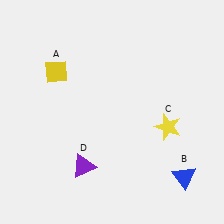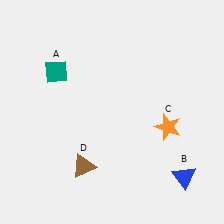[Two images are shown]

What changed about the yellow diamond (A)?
In Image 1, A is yellow. In Image 2, it changed to teal.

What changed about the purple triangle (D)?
In Image 1, D is purple. In Image 2, it changed to brown.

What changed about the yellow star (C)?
In Image 1, C is yellow. In Image 2, it changed to orange.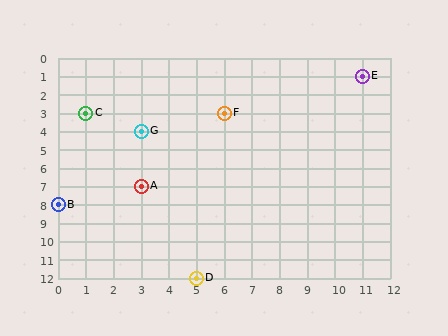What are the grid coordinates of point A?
Point A is at grid coordinates (3, 7).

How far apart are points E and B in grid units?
Points E and B are 11 columns and 7 rows apart (about 13.0 grid units diagonally).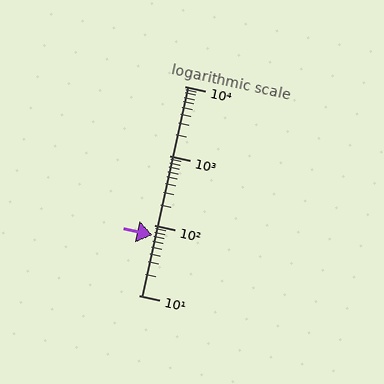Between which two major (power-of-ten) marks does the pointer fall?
The pointer is between 10 and 100.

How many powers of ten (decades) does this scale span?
The scale spans 3 decades, from 10 to 10000.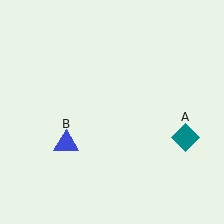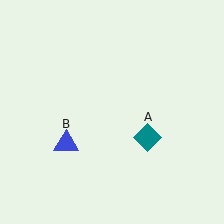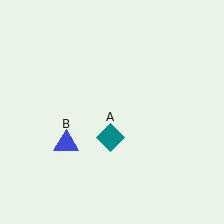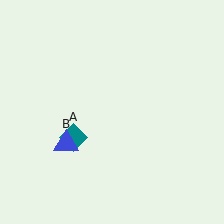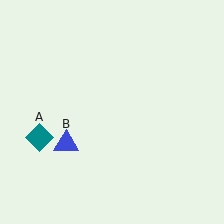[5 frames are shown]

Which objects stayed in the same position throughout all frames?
Blue triangle (object B) remained stationary.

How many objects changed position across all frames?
1 object changed position: teal diamond (object A).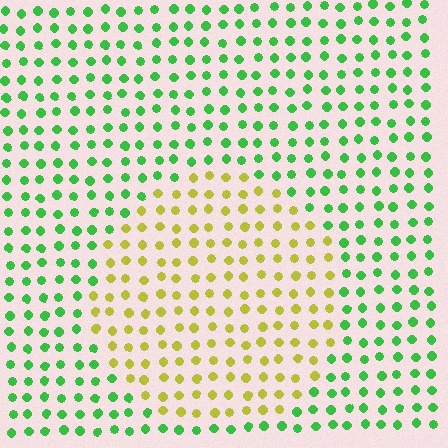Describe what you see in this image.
The image is filled with small green elements in a uniform arrangement. A circle-shaped region is visible where the elements are tinted to a slightly different hue, forming a subtle color boundary.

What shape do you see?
I see a circle.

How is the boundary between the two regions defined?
The boundary is defined purely by a slight shift in hue (about 60 degrees). Spacing, size, and orientation are identical on both sides.